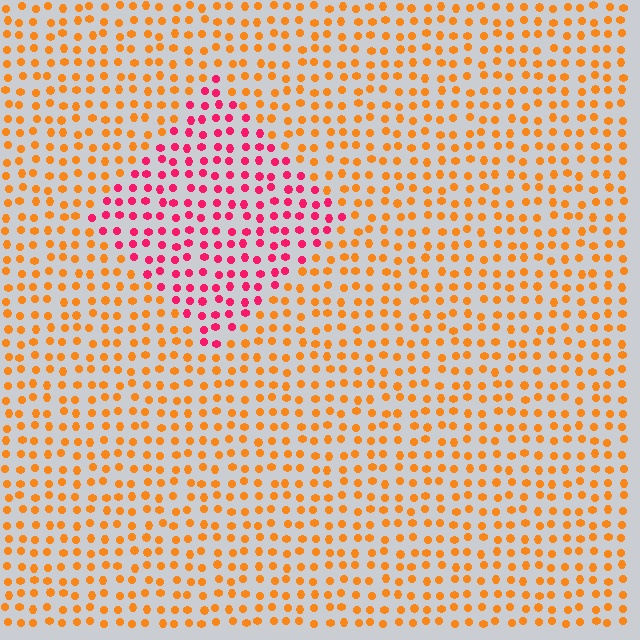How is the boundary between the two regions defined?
The boundary is defined purely by a slight shift in hue (about 51 degrees). Spacing, size, and orientation are identical on both sides.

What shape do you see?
I see a diamond.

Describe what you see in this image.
The image is filled with small orange elements in a uniform arrangement. A diamond-shaped region is visible where the elements are tinted to a slightly different hue, forming a subtle color boundary.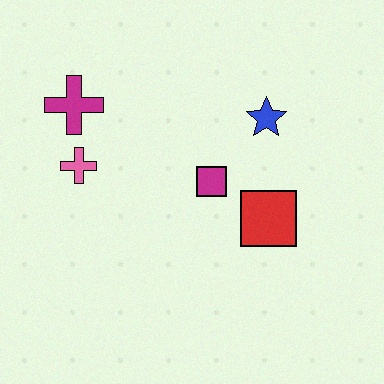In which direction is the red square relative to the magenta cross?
The red square is to the right of the magenta cross.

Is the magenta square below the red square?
No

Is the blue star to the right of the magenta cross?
Yes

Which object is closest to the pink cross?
The magenta cross is closest to the pink cross.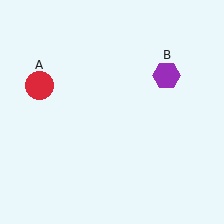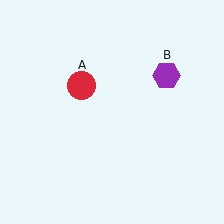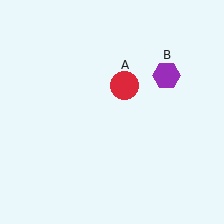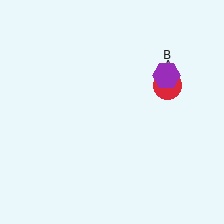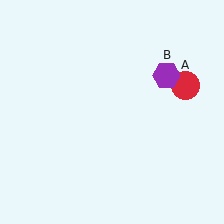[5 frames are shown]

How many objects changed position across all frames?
1 object changed position: red circle (object A).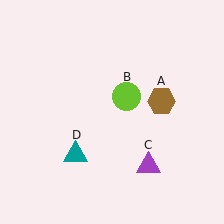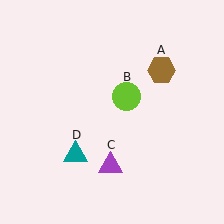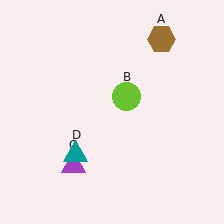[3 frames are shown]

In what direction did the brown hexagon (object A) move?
The brown hexagon (object A) moved up.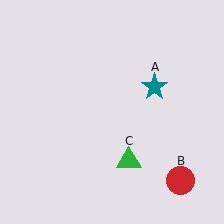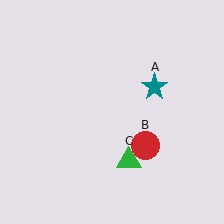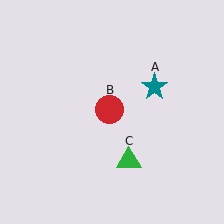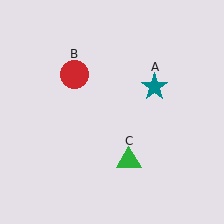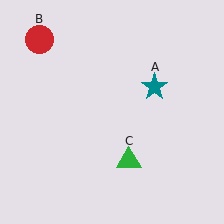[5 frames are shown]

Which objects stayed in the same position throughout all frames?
Teal star (object A) and green triangle (object C) remained stationary.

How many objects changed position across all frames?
1 object changed position: red circle (object B).